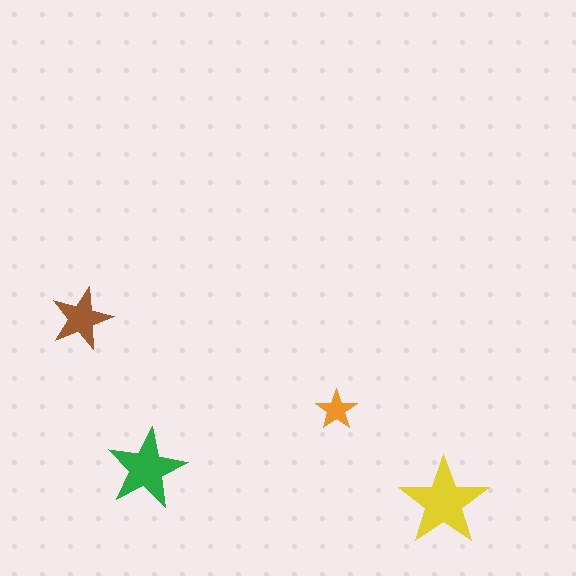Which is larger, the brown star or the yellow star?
The yellow one.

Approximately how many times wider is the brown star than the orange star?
About 1.5 times wider.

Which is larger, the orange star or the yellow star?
The yellow one.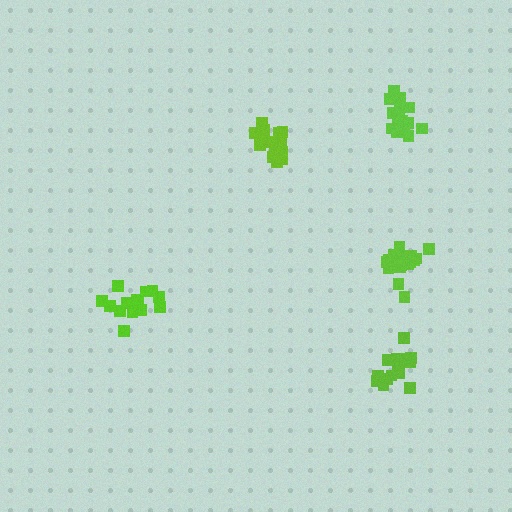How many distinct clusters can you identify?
There are 5 distinct clusters.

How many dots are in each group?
Group 1: 15 dots, Group 2: 15 dots, Group 3: 14 dots, Group 4: 16 dots, Group 5: 20 dots (80 total).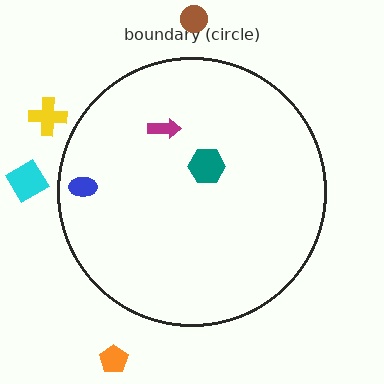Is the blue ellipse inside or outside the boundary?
Inside.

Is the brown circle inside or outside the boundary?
Outside.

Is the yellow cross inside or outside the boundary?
Outside.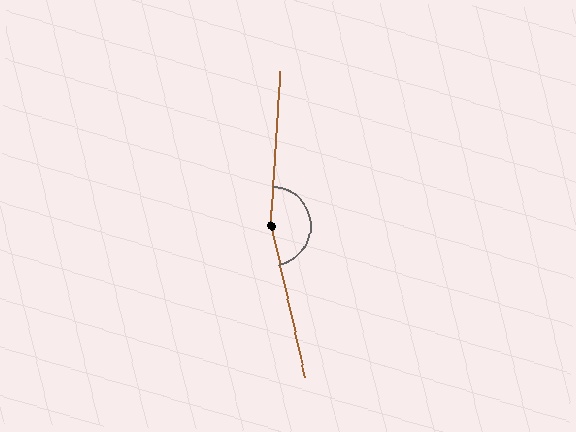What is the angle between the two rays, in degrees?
Approximately 164 degrees.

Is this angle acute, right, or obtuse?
It is obtuse.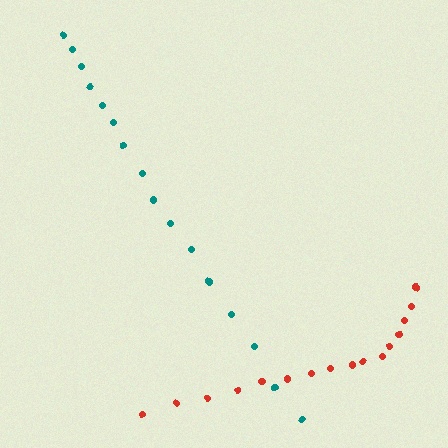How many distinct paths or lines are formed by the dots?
There are 2 distinct paths.